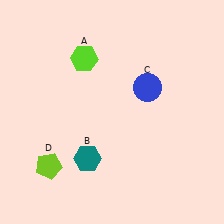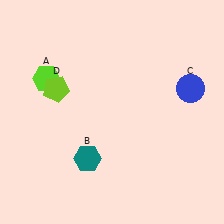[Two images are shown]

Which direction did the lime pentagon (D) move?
The lime pentagon (D) moved up.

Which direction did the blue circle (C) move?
The blue circle (C) moved right.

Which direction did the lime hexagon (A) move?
The lime hexagon (A) moved left.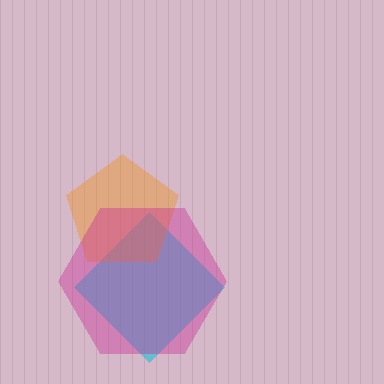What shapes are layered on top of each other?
The layered shapes are: a cyan diamond, an orange pentagon, a magenta hexagon.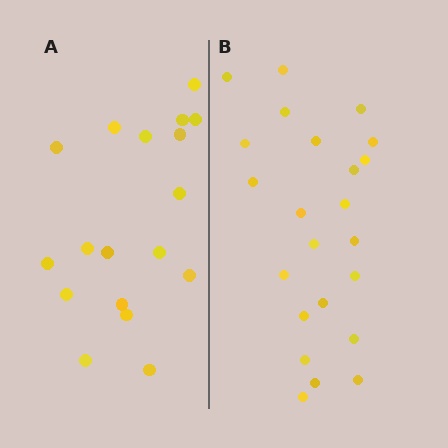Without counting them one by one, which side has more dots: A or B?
Region B (the right region) has more dots.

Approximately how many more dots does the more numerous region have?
Region B has about 5 more dots than region A.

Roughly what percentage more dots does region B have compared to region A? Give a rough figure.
About 30% more.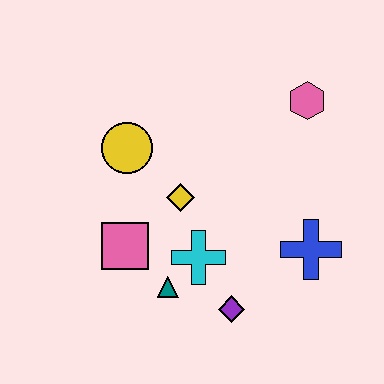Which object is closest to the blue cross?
The purple diamond is closest to the blue cross.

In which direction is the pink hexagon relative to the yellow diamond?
The pink hexagon is to the right of the yellow diamond.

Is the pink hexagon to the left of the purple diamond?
No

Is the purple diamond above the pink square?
No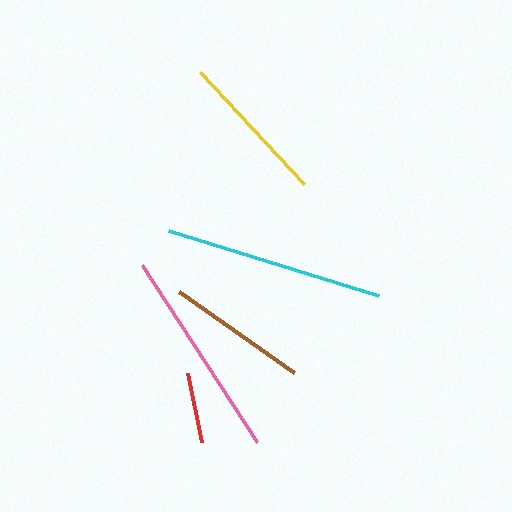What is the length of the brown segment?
The brown segment is approximately 140 pixels long.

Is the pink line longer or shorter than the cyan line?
The cyan line is longer than the pink line.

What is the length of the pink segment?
The pink segment is approximately 211 pixels long.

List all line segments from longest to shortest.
From longest to shortest: cyan, pink, yellow, brown, red.